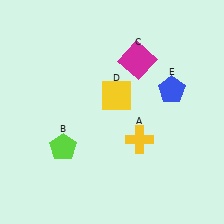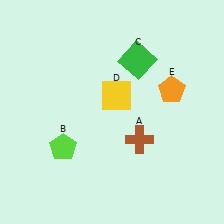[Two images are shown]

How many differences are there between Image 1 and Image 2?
There are 3 differences between the two images.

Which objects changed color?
A changed from yellow to brown. C changed from magenta to green. E changed from blue to orange.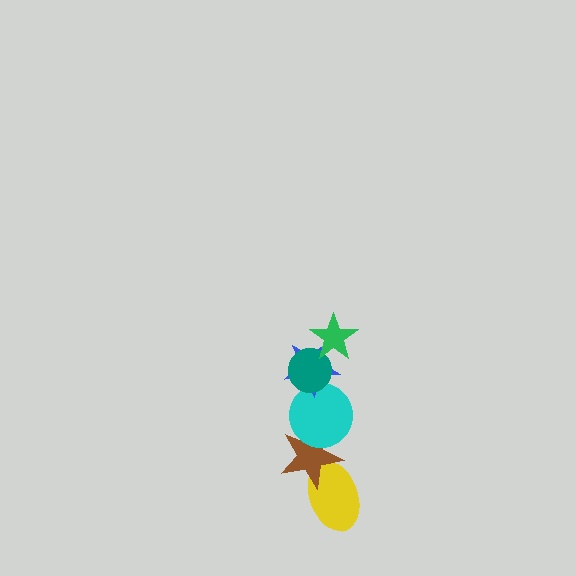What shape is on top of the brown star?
The cyan circle is on top of the brown star.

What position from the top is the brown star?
The brown star is 5th from the top.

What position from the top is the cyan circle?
The cyan circle is 4th from the top.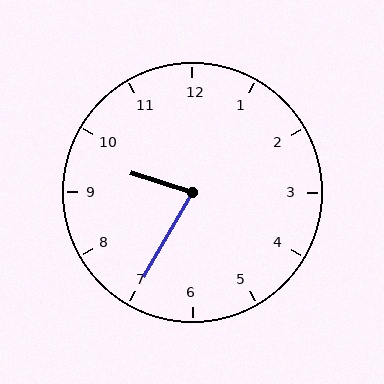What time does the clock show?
9:35.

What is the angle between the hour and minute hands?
Approximately 78 degrees.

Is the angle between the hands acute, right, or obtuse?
It is acute.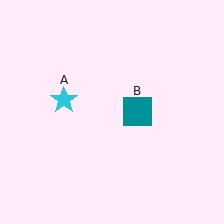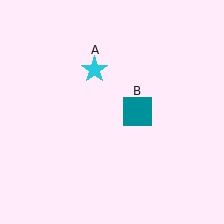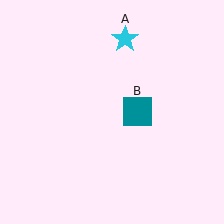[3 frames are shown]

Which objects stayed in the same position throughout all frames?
Teal square (object B) remained stationary.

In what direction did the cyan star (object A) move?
The cyan star (object A) moved up and to the right.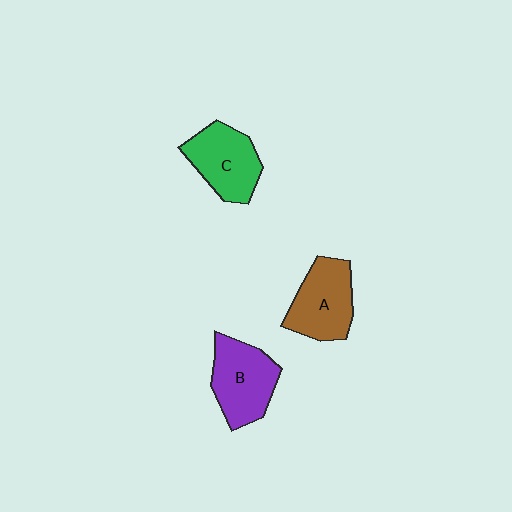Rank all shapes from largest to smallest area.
From largest to smallest: B (purple), A (brown), C (green).